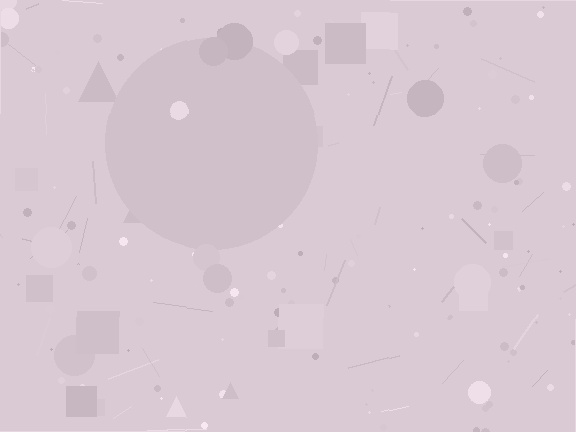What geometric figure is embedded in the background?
A circle is embedded in the background.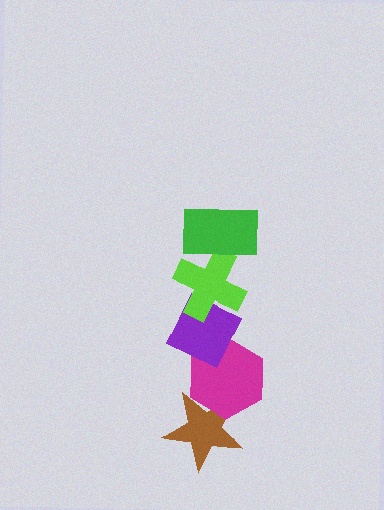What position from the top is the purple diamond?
The purple diamond is 3rd from the top.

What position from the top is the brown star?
The brown star is 5th from the top.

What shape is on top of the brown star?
The magenta hexagon is on top of the brown star.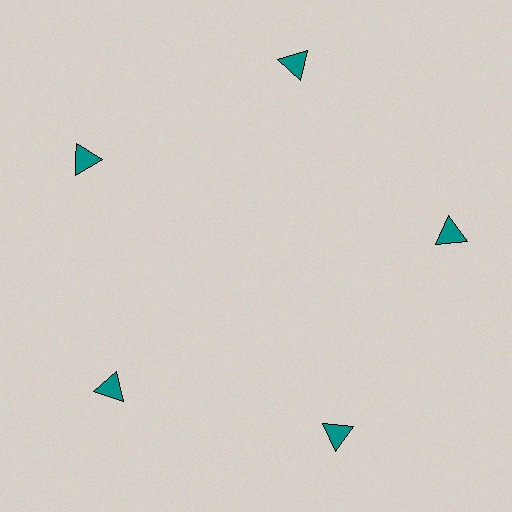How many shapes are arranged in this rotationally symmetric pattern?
There are 5 shapes, arranged in 5 groups of 1.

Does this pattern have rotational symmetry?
Yes, this pattern has 5-fold rotational symmetry. It looks the same after rotating 72 degrees around the center.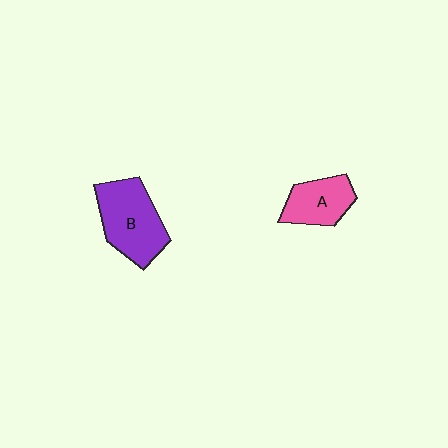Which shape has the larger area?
Shape B (purple).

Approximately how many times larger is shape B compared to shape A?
Approximately 1.5 times.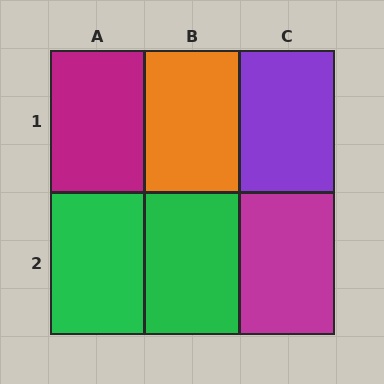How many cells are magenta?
2 cells are magenta.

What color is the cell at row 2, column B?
Green.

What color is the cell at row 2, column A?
Green.